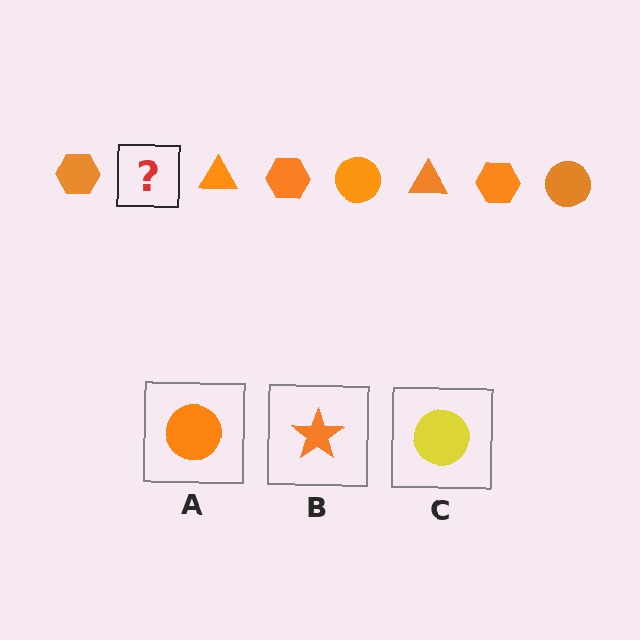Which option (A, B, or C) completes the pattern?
A.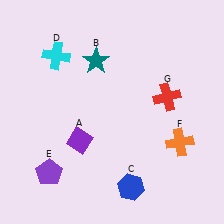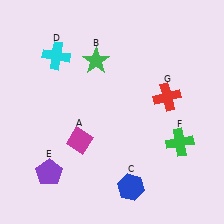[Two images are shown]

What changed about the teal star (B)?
In Image 1, B is teal. In Image 2, it changed to green.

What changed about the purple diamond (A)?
In Image 1, A is purple. In Image 2, it changed to magenta.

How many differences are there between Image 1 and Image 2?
There are 3 differences between the two images.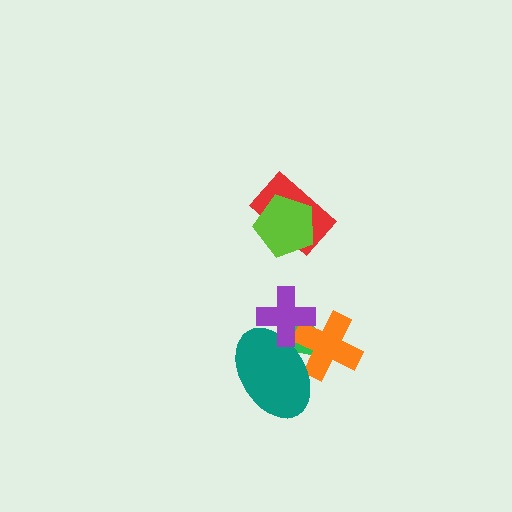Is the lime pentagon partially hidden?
No, no other shape covers it.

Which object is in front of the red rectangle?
The lime pentagon is in front of the red rectangle.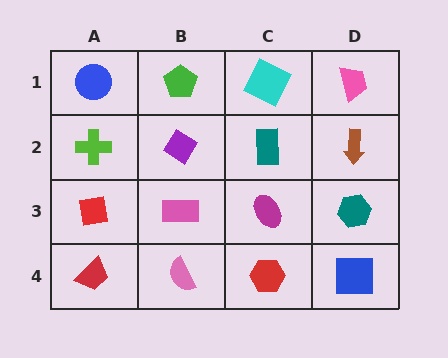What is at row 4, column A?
A red trapezoid.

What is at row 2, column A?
A lime cross.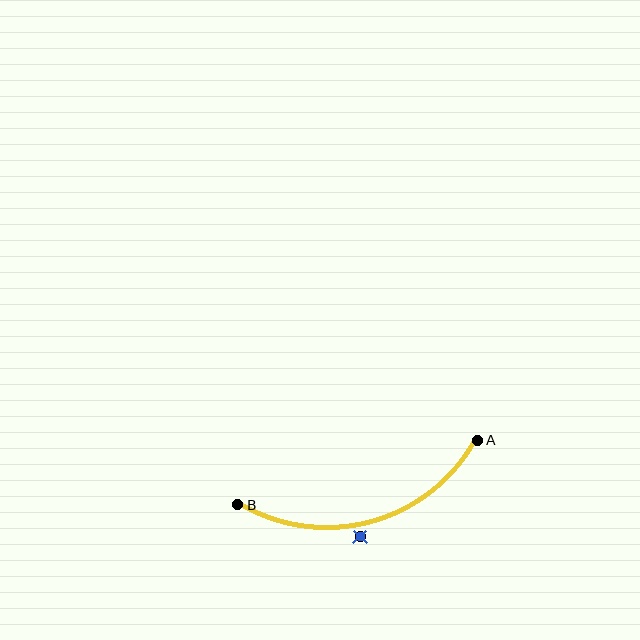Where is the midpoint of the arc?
The arc midpoint is the point on the curve farthest from the straight line joining A and B. It sits below that line.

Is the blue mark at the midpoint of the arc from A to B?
No — the blue mark does not lie on the arc at all. It sits slightly outside the curve.